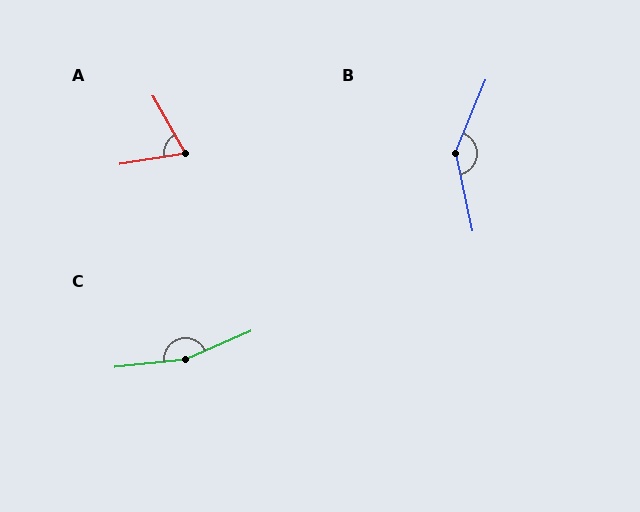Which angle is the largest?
C, at approximately 163 degrees.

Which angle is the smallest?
A, at approximately 70 degrees.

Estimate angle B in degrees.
Approximately 145 degrees.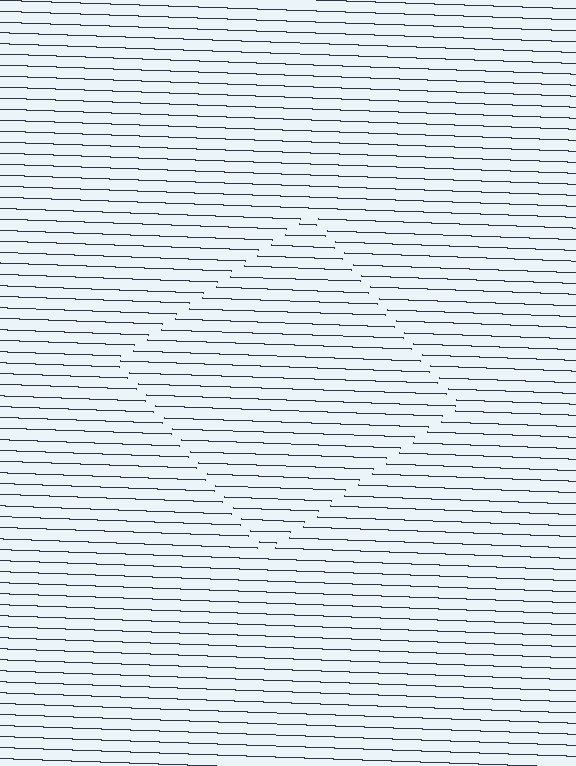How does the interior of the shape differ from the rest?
The interior of the shape contains the same grating, shifted by half a period — the contour is defined by the phase discontinuity where line-ends from the inner and outer gratings abut.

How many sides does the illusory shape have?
4 sides — the line-ends trace a square.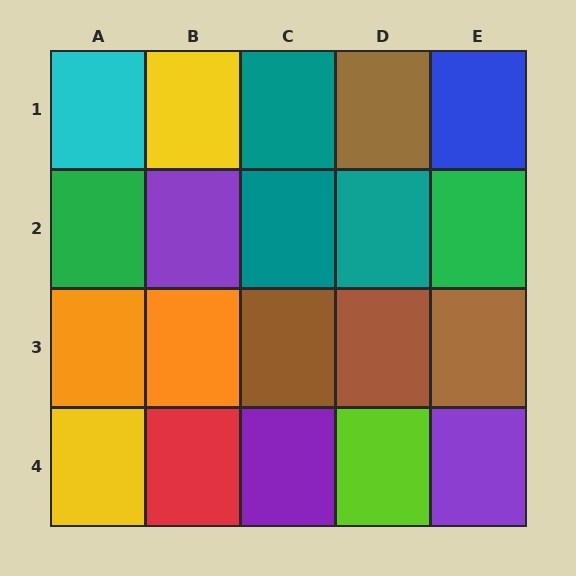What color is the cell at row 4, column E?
Purple.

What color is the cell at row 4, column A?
Yellow.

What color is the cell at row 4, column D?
Lime.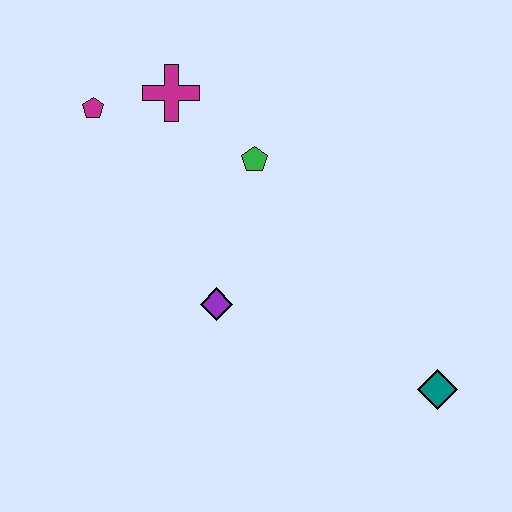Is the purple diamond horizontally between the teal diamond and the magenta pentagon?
Yes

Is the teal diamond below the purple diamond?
Yes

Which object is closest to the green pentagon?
The magenta cross is closest to the green pentagon.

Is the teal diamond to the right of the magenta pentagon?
Yes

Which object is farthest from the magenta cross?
The teal diamond is farthest from the magenta cross.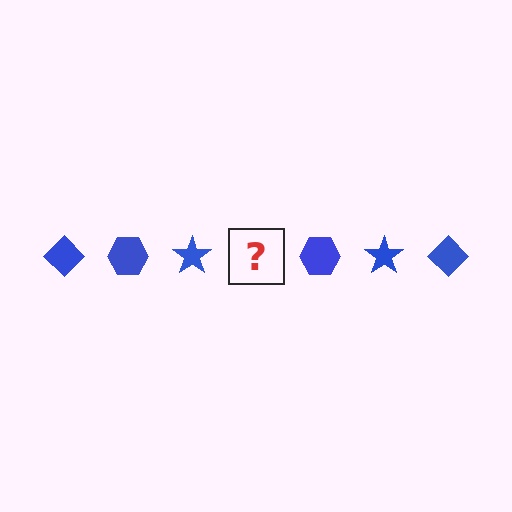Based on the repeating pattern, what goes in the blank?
The blank should be a blue diamond.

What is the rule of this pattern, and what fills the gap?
The rule is that the pattern cycles through diamond, hexagon, star shapes in blue. The gap should be filled with a blue diamond.